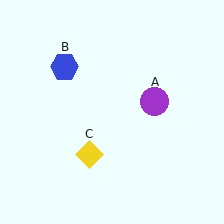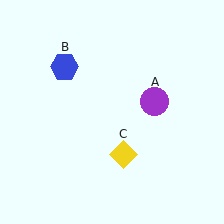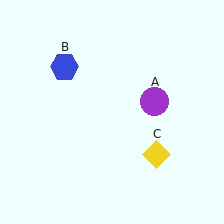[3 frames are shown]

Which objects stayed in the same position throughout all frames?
Purple circle (object A) and blue hexagon (object B) remained stationary.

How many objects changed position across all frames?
1 object changed position: yellow diamond (object C).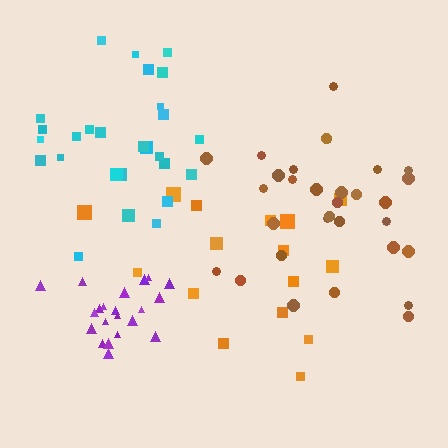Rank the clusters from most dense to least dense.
purple, brown, cyan, orange.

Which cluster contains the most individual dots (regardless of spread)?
Brown (31).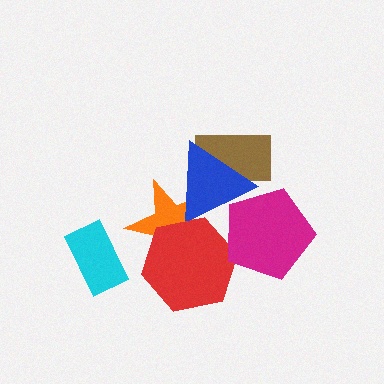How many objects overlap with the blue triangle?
4 objects overlap with the blue triangle.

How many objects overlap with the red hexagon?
3 objects overlap with the red hexagon.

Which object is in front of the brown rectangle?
The blue triangle is in front of the brown rectangle.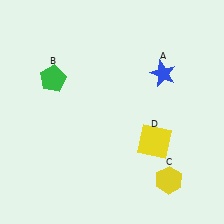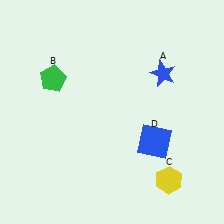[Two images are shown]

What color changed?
The square (D) changed from yellow in Image 1 to blue in Image 2.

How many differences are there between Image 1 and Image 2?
There is 1 difference between the two images.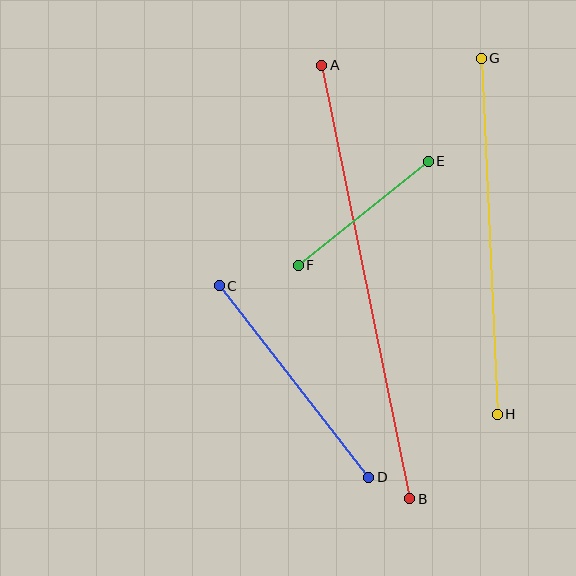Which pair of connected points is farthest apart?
Points A and B are farthest apart.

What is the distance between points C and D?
The distance is approximately 243 pixels.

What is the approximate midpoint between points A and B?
The midpoint is at approximately (366, 282) pixels.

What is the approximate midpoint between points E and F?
The midpoint is at approximately (363, 213) pixels.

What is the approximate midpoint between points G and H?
The midpoint is at approximately (489, 236) pixels.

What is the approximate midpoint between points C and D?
The midpoint is at approximately (294, 382) pixels.